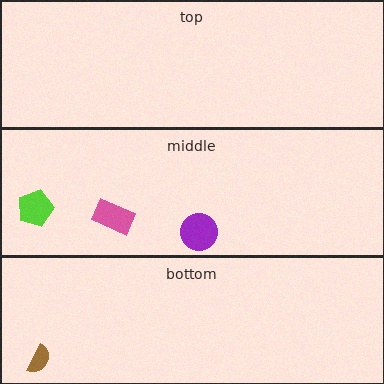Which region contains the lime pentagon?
The middle region.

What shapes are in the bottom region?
The brown semicircle.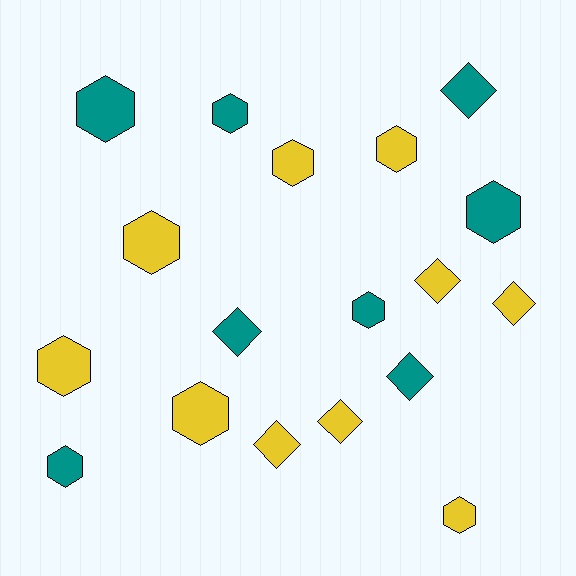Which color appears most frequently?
Yellow, with 10 objects.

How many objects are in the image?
There are 18 objects.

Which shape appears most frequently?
Hexagon, with 11 objects.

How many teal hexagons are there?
There are 5 teal hexagons.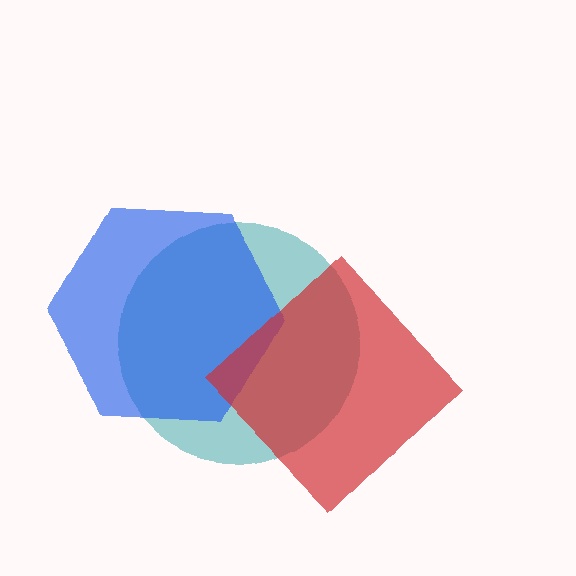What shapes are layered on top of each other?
The layered shapes are: a teal circle, a blue hexagon, a red diamond.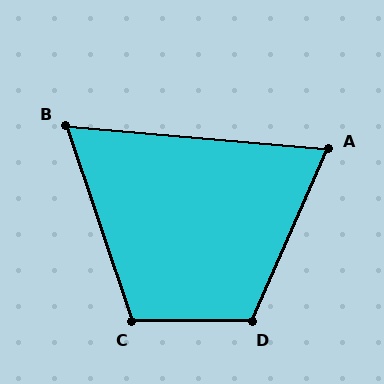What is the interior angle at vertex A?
Approximately 71 degrees (acute).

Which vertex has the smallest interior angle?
B, at approximately 66 degrees.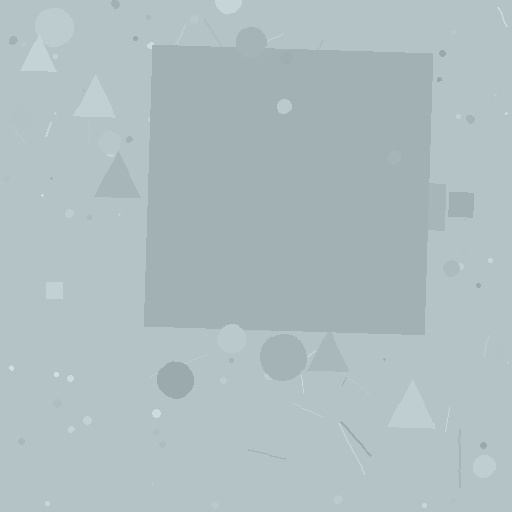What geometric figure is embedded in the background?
A square is embedded in the background.